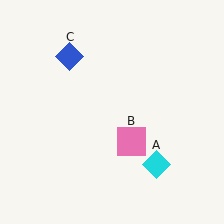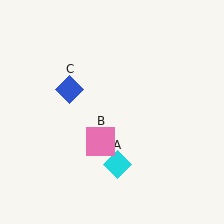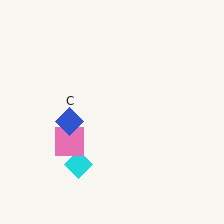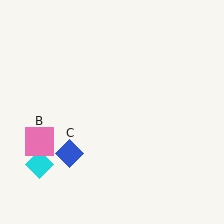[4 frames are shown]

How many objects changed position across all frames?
3 objects changed position: cyan diamond (object A), pink square (object B), blue diamond (object C).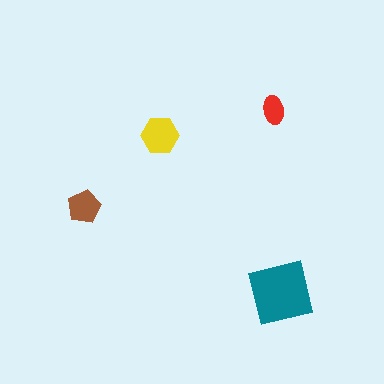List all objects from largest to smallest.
The teal square, the yellow hexagon, the brown pentagon, the red ellipse.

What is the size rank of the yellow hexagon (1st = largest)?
2nd.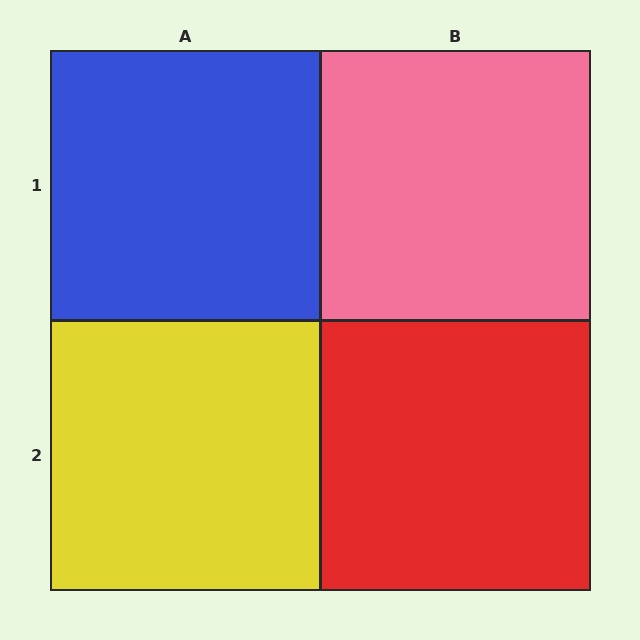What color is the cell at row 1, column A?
Blue.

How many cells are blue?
1 cell is blue.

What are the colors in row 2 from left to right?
Yellow, red.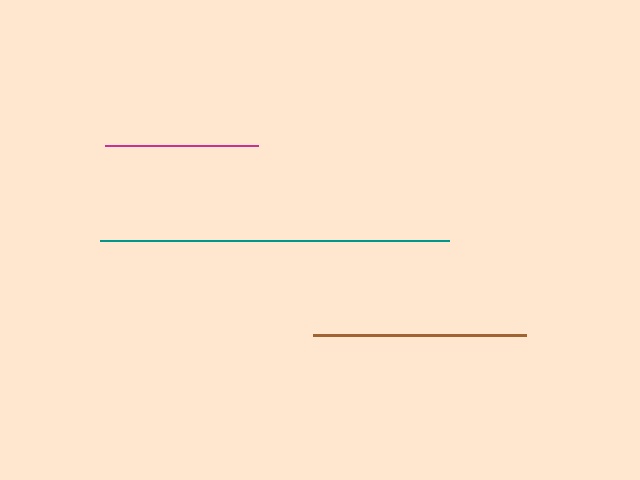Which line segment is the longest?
The teal line is the longest at approximately 348 pixels.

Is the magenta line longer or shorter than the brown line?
The brown line is longer than the magenta line.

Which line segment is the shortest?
The magenta line is the shortest at approximately 154 pixels.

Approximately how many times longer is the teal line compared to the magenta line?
The teal line is approximately 2.3 times the length of the magenta line.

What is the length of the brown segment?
The brown segment is approximately 214 pixels long.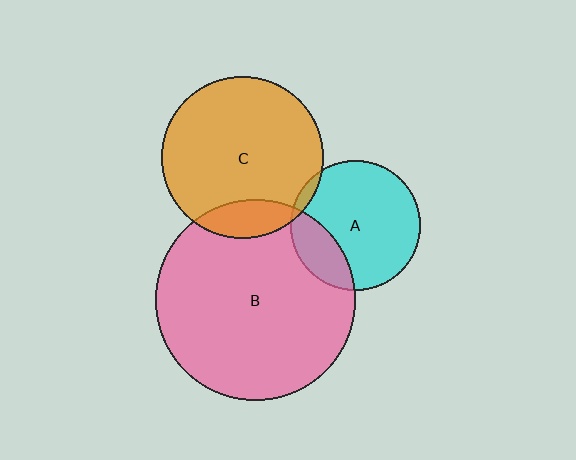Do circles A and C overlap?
Yes.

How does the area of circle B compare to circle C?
Approximately 1.5 times.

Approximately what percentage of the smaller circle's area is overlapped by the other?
Approximately 5%.